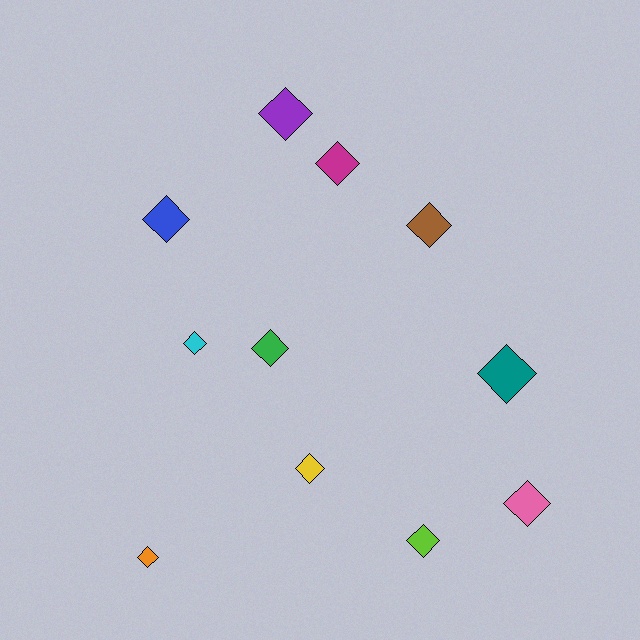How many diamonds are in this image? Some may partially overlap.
There are 11 diamonds.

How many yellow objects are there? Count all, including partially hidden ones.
There is 1 yellow object.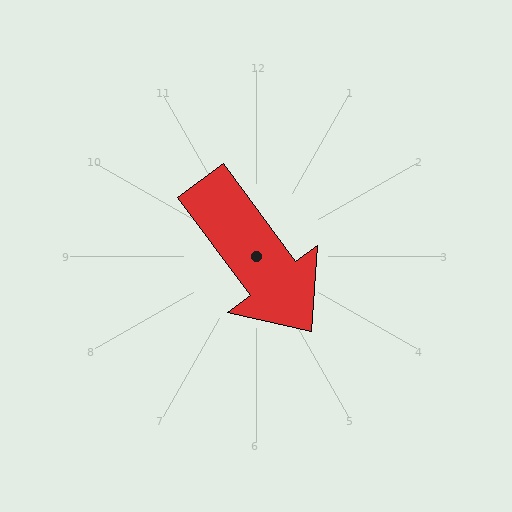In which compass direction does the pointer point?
Southeast.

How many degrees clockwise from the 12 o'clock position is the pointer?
Approximately 144 degrees.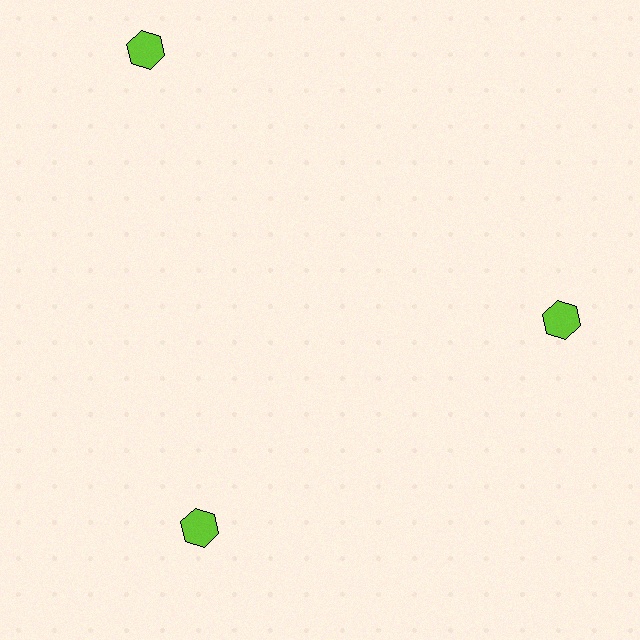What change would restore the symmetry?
The symmetry would be restored by moving it inward, back onto the ring so that all 3 hexagons sit at equal angles and equal distance from the center.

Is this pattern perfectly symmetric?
No. The 3 lime hexagons are arranged in a ring, but one element near the 11 o'clock position is pushed outward from the center, breaking the 3-fold rotational symmetry.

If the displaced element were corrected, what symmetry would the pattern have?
It would have 3-fold rotational symmetry — the pattern would map onto itself every 120 degrees.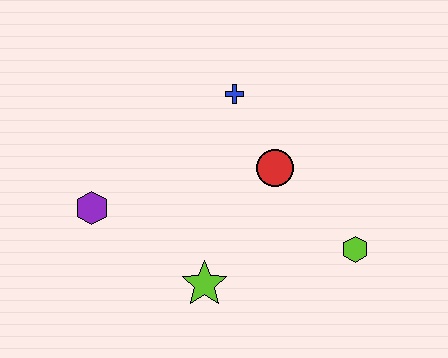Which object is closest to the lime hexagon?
The red circle is closest to the lime hexagon.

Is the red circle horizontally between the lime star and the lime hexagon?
Yes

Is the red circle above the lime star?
Yes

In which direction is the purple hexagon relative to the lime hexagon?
The purple hexagon is to the left of the lime hexagon.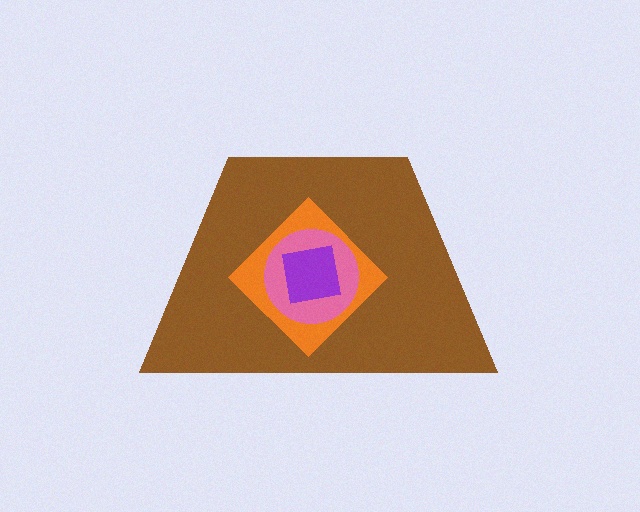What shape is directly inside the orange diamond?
The pink circle.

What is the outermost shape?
The brown trapezoid.